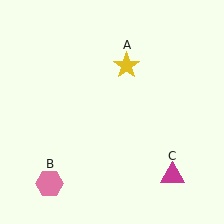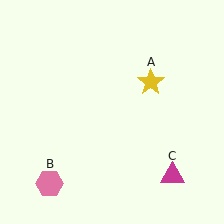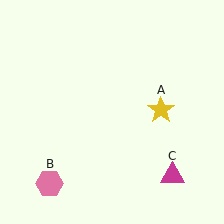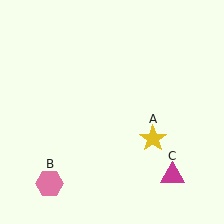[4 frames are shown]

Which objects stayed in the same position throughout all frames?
Pink hexagon (object B) and magenta triangle (object C) remained stationary.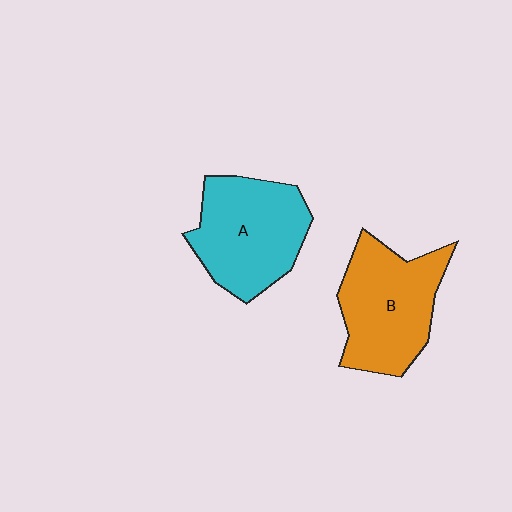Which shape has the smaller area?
Shape A (cyan).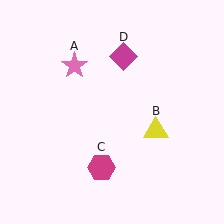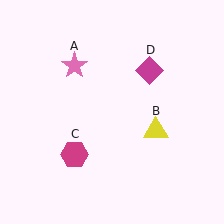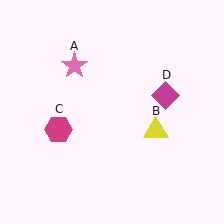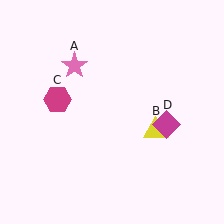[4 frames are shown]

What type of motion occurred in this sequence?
The magenta hexagon (object C), magenta diamond (object D) rotated clockwise around the center of the scene.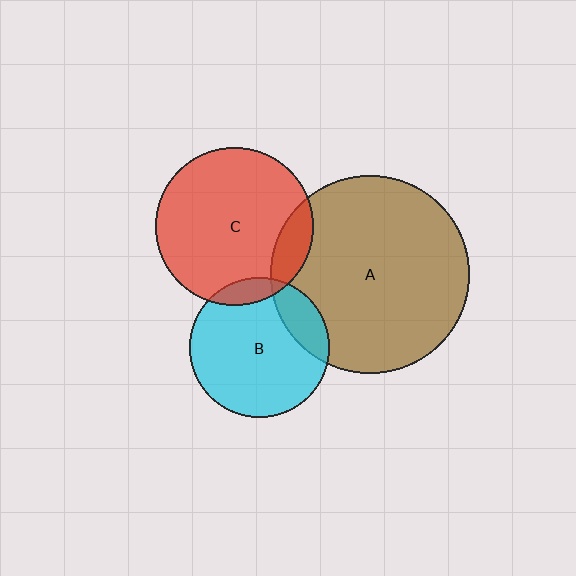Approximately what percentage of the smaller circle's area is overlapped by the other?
Approximately 15%.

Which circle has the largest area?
Circle A (brown).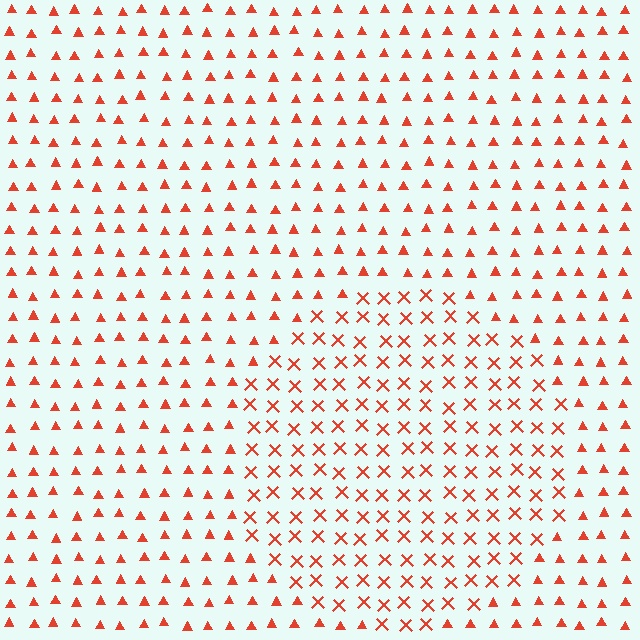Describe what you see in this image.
The image is filled with small red elements arranged in a uniform grid. A circle-shaped region contains X marks, while the surrounding area contains triangles. The boundary is defined purely by the change in element shape.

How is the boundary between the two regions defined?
The boundary is defined by a change in element shape: X marks inside vs. triangles outside. All elements share the same color and spacing.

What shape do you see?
I see a circle.